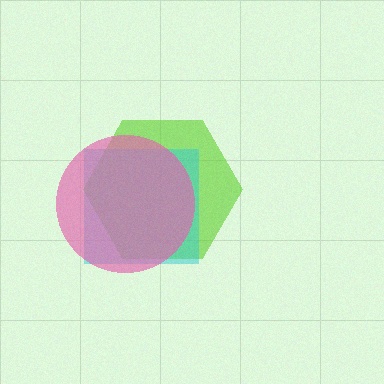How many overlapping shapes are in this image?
There are 3 overlapping shapes in the image.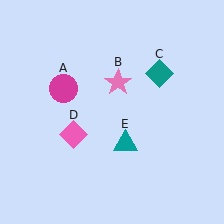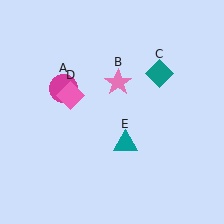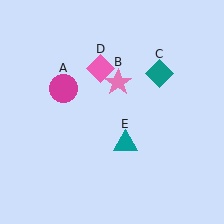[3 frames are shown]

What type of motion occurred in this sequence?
The pink diamond (object D) rotated clockwise around the center of the scene.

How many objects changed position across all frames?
1 object changed position: pink diamond (object D).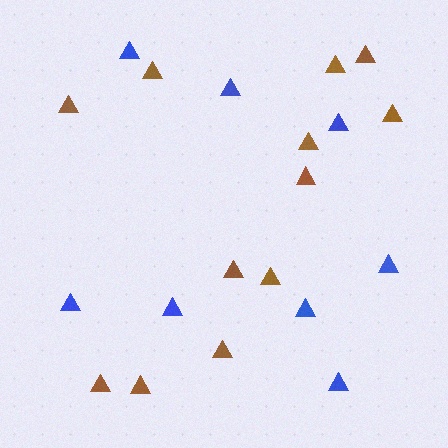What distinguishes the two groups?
There are 2 groups: one group of brown triangles (12) and one group of blue triangles (8).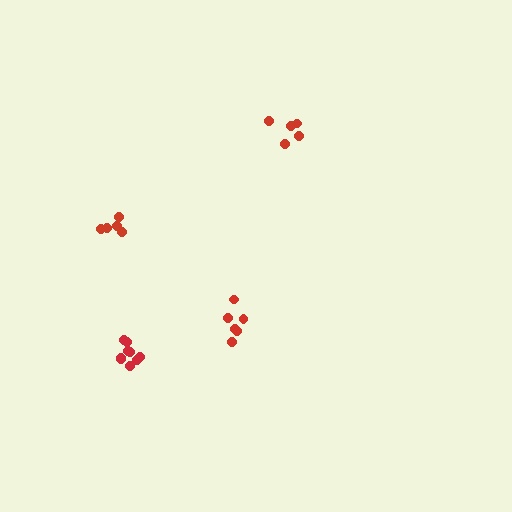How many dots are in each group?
Group 1: 5 dots, Group 2: 9 dots, Group 3: 5 dots, Group 4: 6 dots (25 total).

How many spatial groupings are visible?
There are 4 spatial groupings.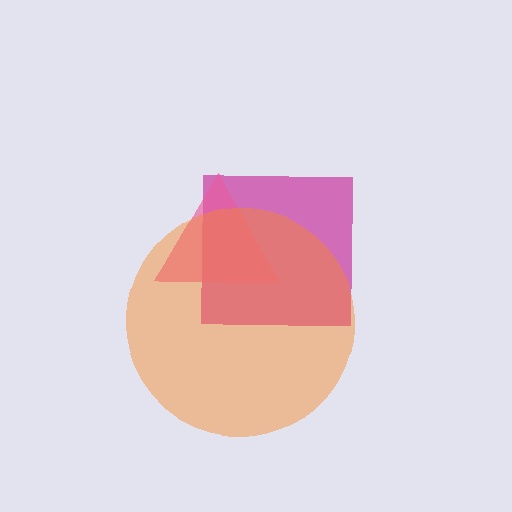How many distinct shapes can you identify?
There are 3 distinct shapes: a magenta square, a pink triangle, an orange circle.